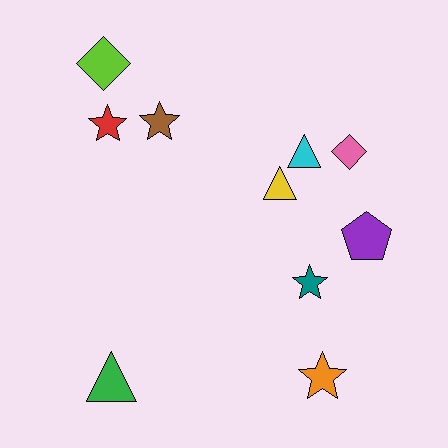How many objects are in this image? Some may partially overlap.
There are 10 objects.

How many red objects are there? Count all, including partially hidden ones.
There is 1 red object.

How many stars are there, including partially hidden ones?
There are 4 stars.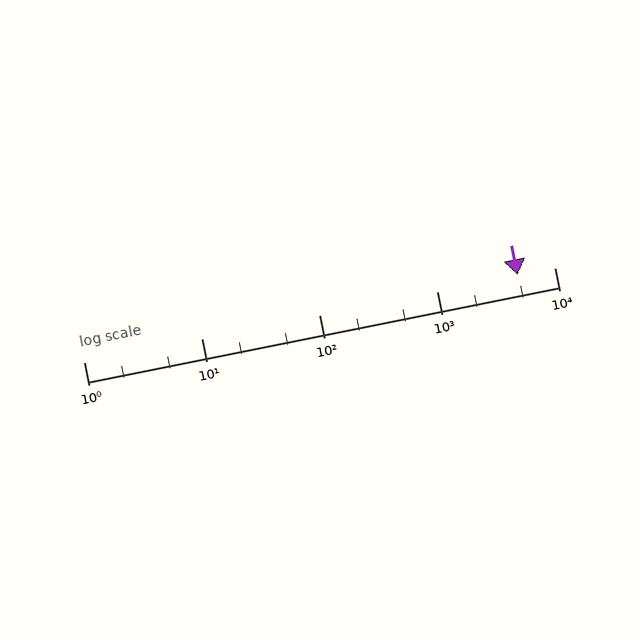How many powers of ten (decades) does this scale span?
The scale spans 4 decades, from 1 to 10000.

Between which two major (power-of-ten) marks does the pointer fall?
The pointer is between 1000 and 10000.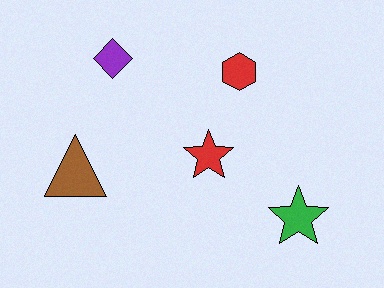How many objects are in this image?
There are 5 objects.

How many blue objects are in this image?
There are no blue objects.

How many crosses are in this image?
There are no crosses.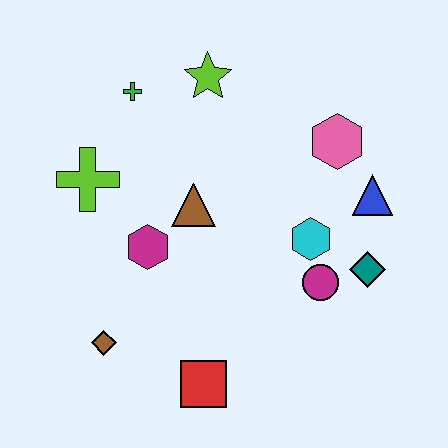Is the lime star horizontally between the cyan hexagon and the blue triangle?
No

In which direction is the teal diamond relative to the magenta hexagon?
The teal diamond is to the right of the magenta hexagon.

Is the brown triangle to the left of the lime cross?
No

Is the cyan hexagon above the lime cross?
No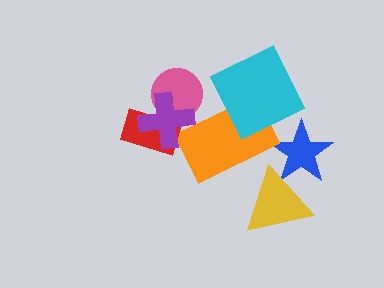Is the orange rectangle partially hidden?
Yes, it is partially covered by another shape.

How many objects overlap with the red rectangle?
2 objects overlap with the red rectangle.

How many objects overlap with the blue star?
2 objects overlap with the blue star.